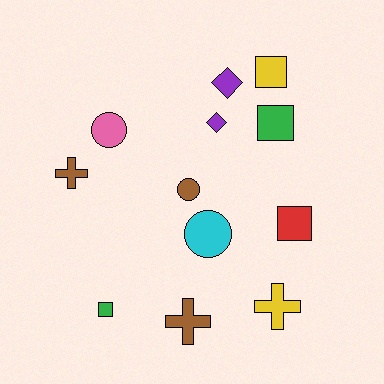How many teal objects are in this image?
There are no teal objects.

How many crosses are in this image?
There are 3 crosses.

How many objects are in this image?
There are 12 objects.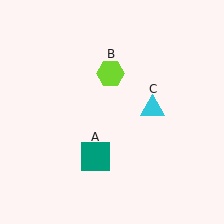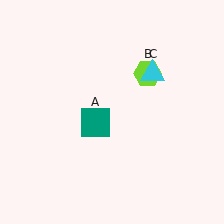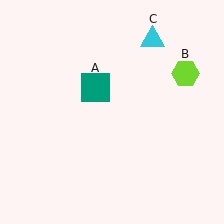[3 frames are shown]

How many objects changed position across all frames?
3 objects changed position: teal square (object A), lime hexagon (object B), cyan triangle (object C).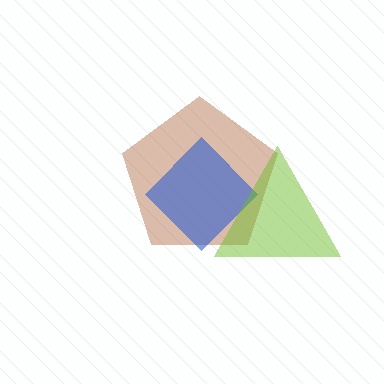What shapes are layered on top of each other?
The layered shapes are: a brown pentagon, a blue diamond, a lime triangle.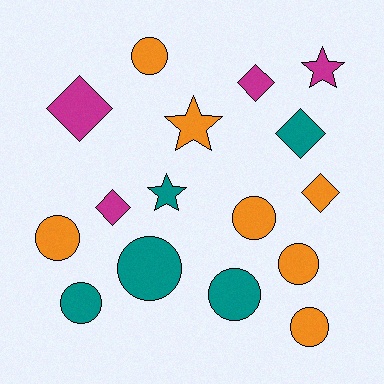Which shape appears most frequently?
Circle, with 8 objects.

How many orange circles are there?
There are 5 orange circles.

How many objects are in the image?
There are 16 objects.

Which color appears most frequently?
Orange, with 7 objects.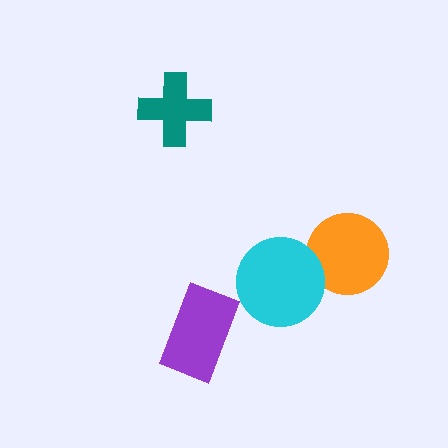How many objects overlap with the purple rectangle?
0 objects overlap with the purple rectangle.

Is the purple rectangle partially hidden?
No, no other shape covers it.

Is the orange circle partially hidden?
Yes, it is partially covered by another shape.